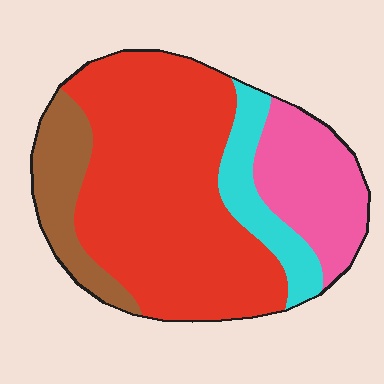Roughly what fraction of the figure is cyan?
Cyan takes up less than a sixth of the figure.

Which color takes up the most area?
Red, at roughly 55%.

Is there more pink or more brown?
Pink.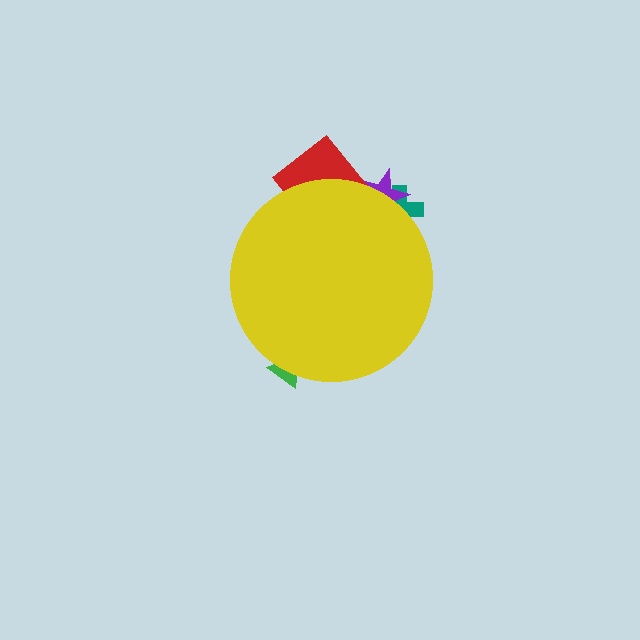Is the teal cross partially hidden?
Yes, the teal cross is partially hidden behind the yellow circle.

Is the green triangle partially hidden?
Yes, the green triangle is partially hidden behind the yellow circle.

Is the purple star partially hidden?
Yes, the purple star is partially hidden behind the yellow circle.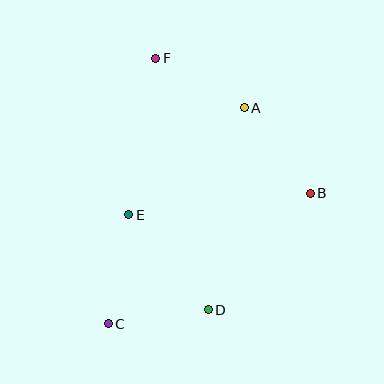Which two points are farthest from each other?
Points C and F are farthest from each other.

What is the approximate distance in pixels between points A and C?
The distance between A and C is approximately 255 pixels.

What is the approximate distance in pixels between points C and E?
The distance between C and E is approximately 111 pixels.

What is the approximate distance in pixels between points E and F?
The distance between E and F is approximately 159 pixels.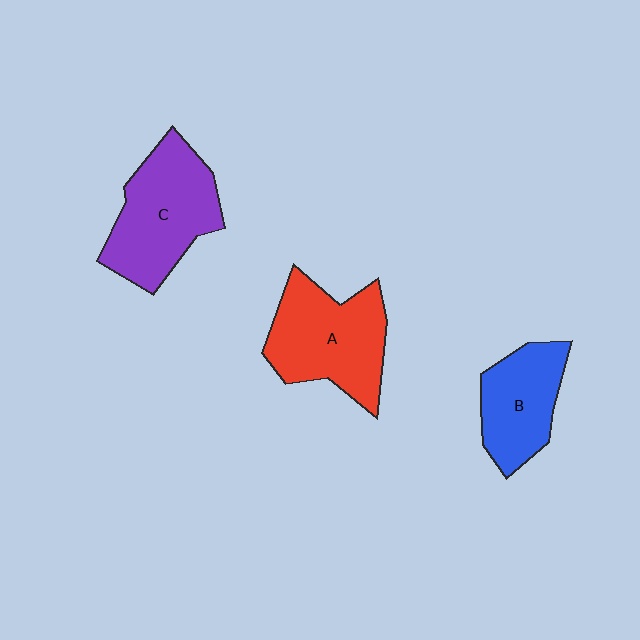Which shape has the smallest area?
Shape B (blue).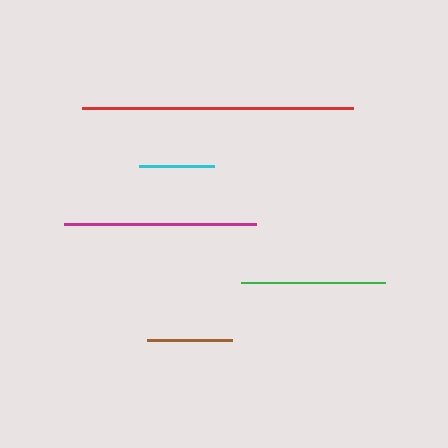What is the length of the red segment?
The red segment is approximately 271 pixels long.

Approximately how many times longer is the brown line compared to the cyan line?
The brown line is approximately 1.1 times the length of the cyan line.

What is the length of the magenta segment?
The magenta segment is approximately 192 pixels long.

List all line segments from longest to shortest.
From longest to shortest: red, magenta, green, brown, cyan.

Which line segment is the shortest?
The cyan line is the shortest at approximately 74 pixels.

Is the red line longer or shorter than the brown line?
The red line is longer than the brown line.